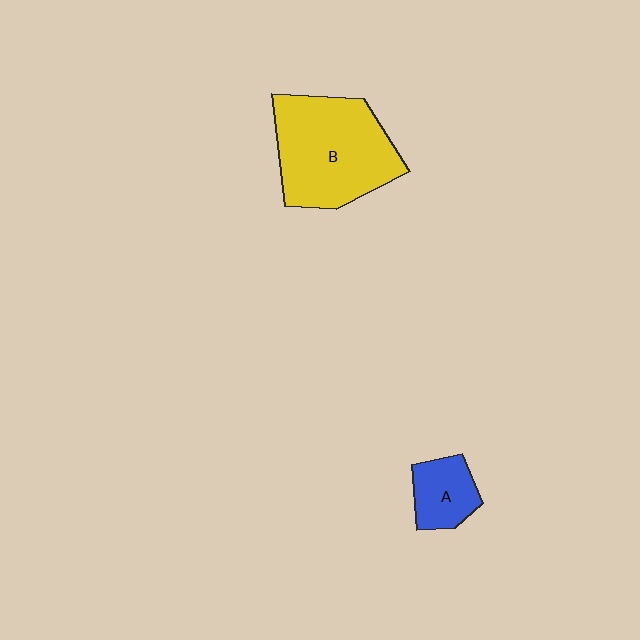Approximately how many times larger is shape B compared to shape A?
Approximately 2.8 times.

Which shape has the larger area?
Shape B (yellow).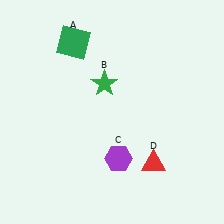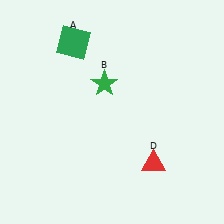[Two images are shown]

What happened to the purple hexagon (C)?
The purple hexagon (C) was removed in Image 2. It was in the bottom-right area of Image 1.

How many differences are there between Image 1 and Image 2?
There is 1 difference between the two images.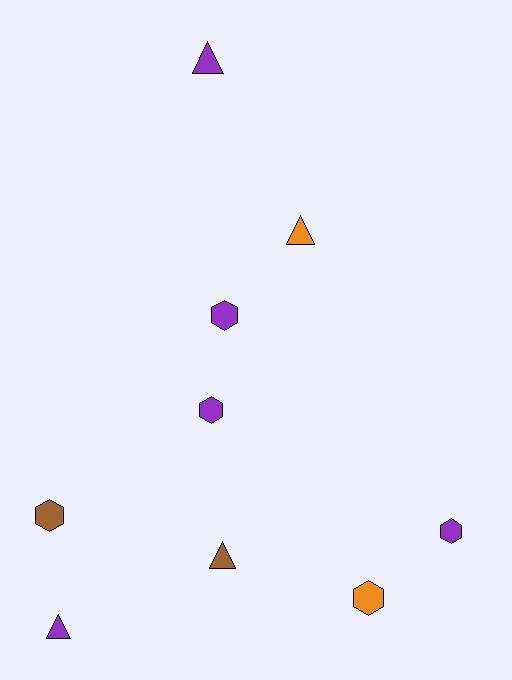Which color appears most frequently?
Purple, with 5 objects.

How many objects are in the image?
There are 9 objects.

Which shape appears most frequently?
Hexagon, with 5 objects.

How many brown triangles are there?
There is 1 brown triangle.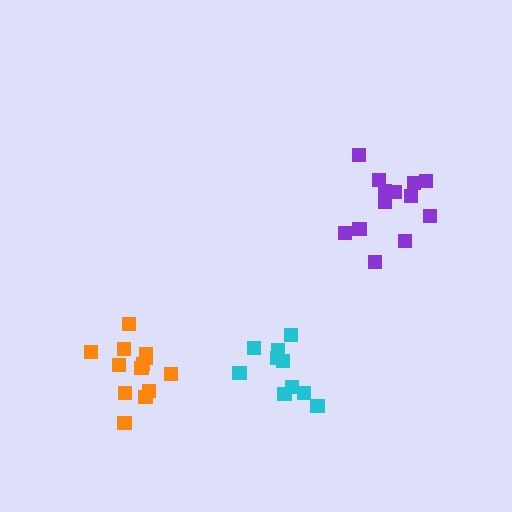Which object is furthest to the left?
The orange cluster is leftmost.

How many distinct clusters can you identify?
There are 3 distinct clusters.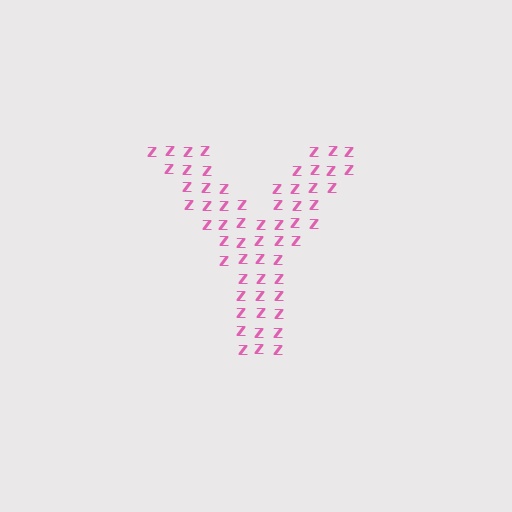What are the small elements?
The small elements are letter Z's.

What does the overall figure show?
The overall figure shows the letter Y.